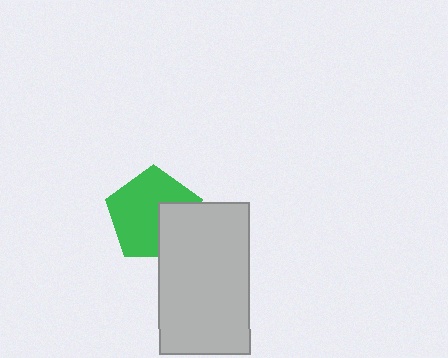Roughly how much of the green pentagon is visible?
Most of it is visible (roughly 68%).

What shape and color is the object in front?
The object in front is a light gray rectangle.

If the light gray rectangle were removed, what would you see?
You would see the complete green pentagon.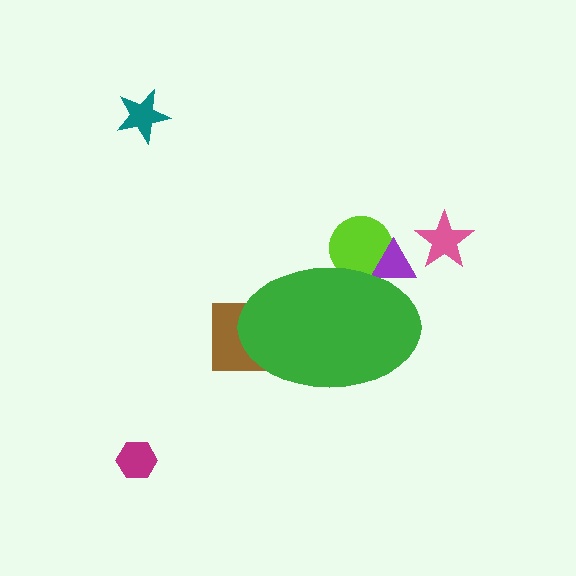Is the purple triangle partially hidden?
Yes, the purple triangle is partially hidden behind the green ellipse.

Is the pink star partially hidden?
No, the pink star is fully visible.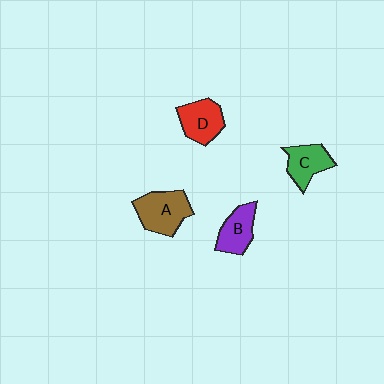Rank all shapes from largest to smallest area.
From largest to smallest: A (brown), D (red), C (green), B (purple).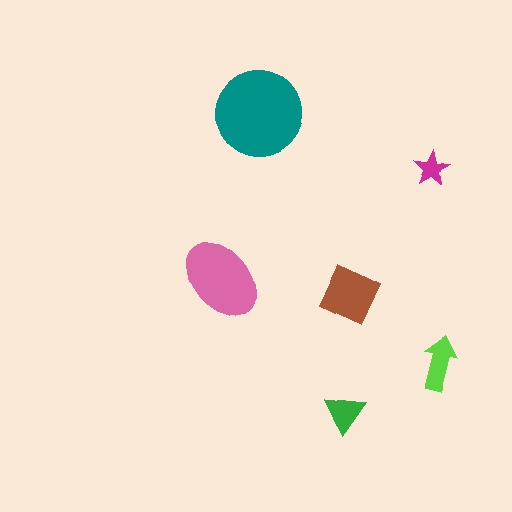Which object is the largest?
The teal circle.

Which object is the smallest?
The magenta star.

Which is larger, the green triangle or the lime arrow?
The lime arrow.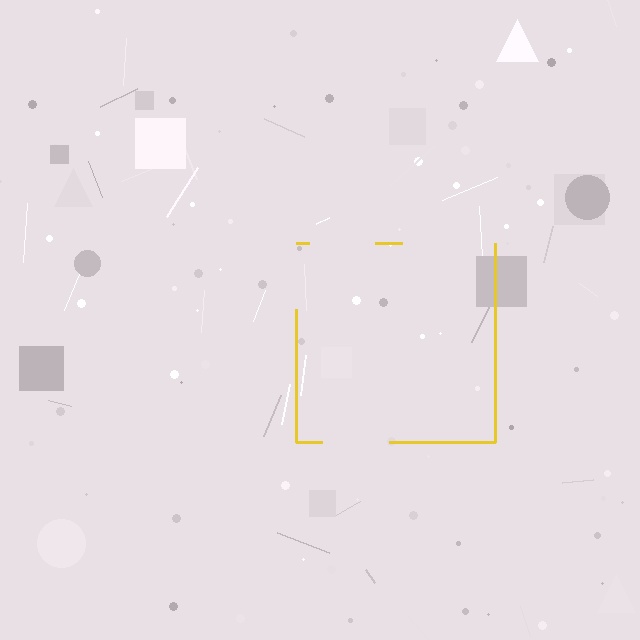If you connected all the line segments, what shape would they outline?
They would outline a square.